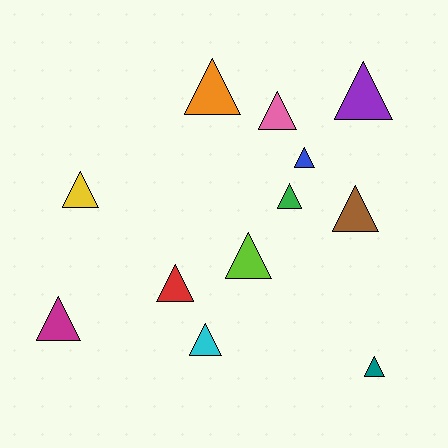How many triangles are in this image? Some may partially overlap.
There are 12 triangles.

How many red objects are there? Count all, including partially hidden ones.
There is 1 red object.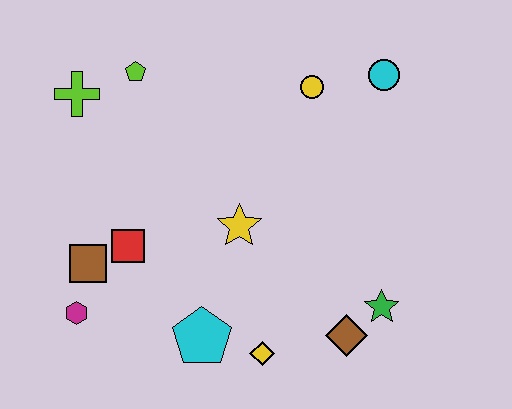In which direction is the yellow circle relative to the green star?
The yellow circle is above the green star.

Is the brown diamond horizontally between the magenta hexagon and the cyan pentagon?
No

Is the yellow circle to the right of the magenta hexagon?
Yes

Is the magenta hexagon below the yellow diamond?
No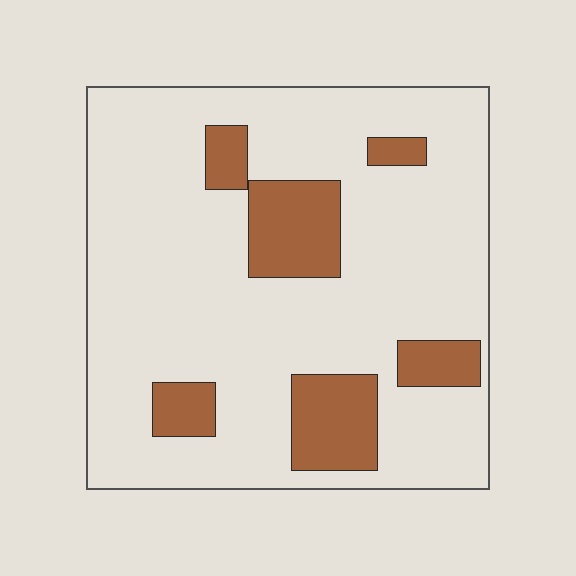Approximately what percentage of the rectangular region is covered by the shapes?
Approximately 20%.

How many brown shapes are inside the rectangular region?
6.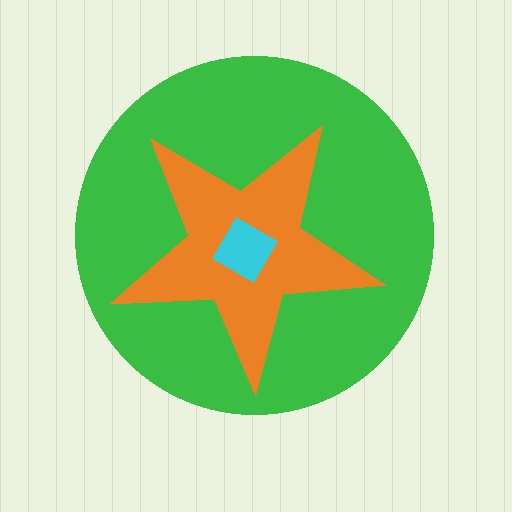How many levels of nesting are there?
3.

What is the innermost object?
The cyan diamond.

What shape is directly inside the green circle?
The orange star.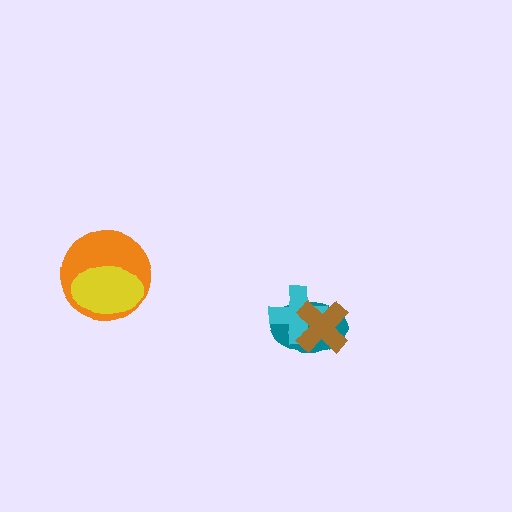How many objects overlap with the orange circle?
1 object overlaps with the orange circle.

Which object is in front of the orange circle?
The yellow ellipse is in front of the orange circle.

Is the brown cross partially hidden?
No, no other shape covers it.